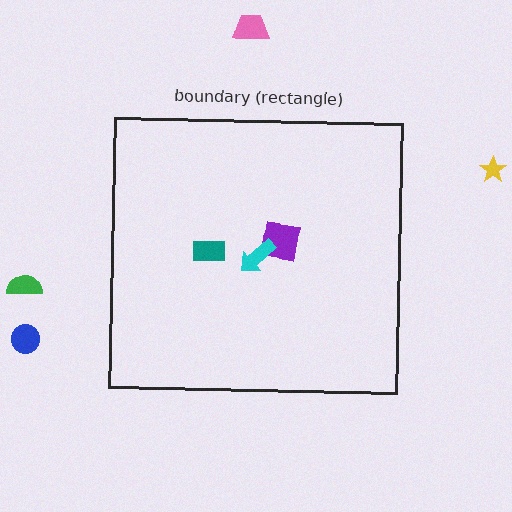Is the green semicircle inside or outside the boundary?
Outside.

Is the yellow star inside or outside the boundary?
Outside.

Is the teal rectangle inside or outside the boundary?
Inside.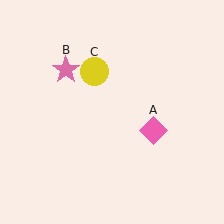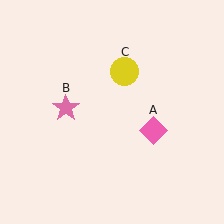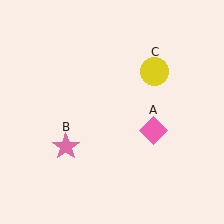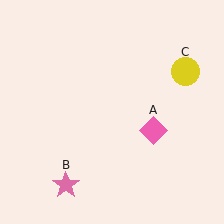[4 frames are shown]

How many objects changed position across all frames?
2 objects changed position: pink star (object B), yellow circle (object C).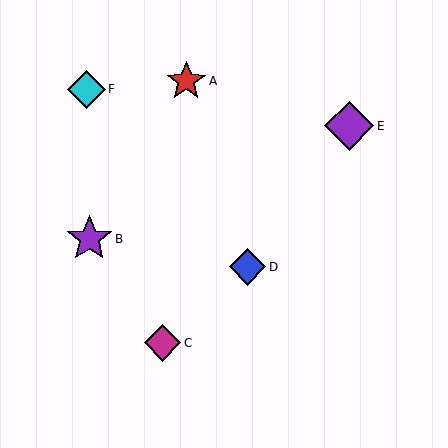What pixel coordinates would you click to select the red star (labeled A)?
Click at (186, 81) to select the red star A.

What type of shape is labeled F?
Shape F is a cyan diamond.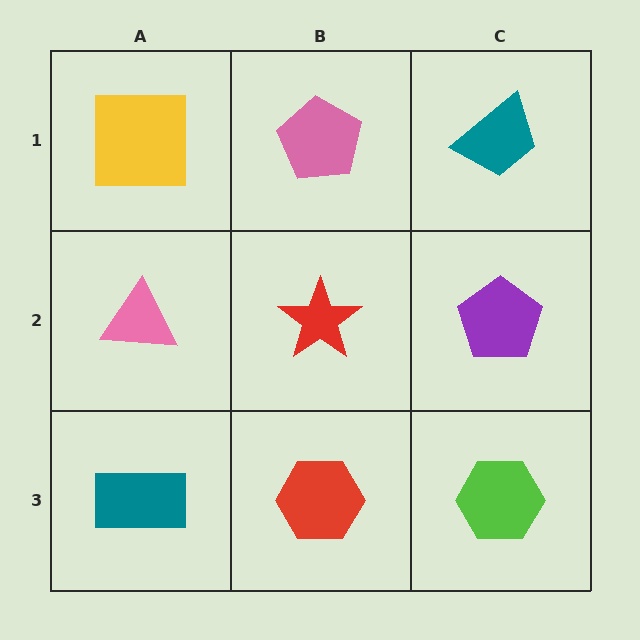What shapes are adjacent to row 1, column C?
A purple pentagon (row 2, column C), a pink pentagon (row 1, column B).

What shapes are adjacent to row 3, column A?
A pink triangle (row 2, column A), a red hexagon (row 3, column B).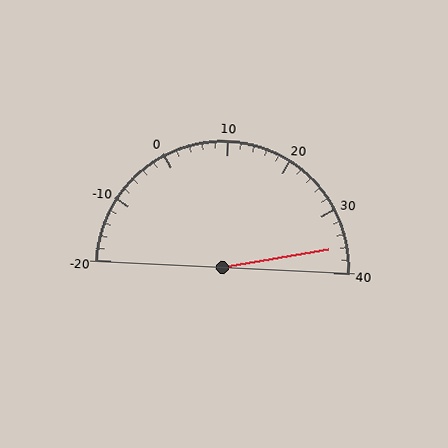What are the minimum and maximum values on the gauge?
The gauge ranges from -20 to 40.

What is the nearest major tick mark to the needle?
The nearest major tick mark is 40.